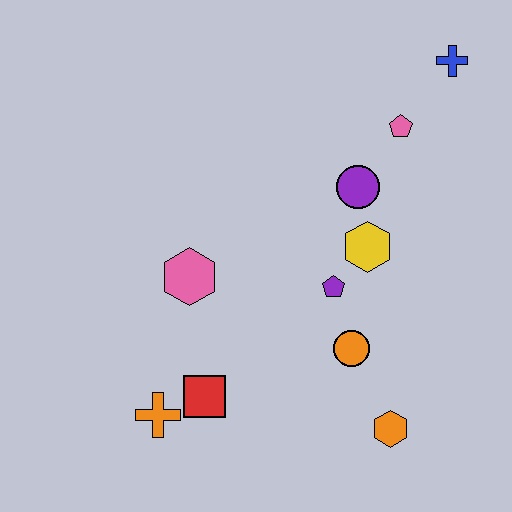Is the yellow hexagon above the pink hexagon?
Yes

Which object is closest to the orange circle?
The purple pentagon is closest to the orange circle.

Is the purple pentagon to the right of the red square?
Yes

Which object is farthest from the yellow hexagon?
The orange cross is farthest from the yellow hexagon.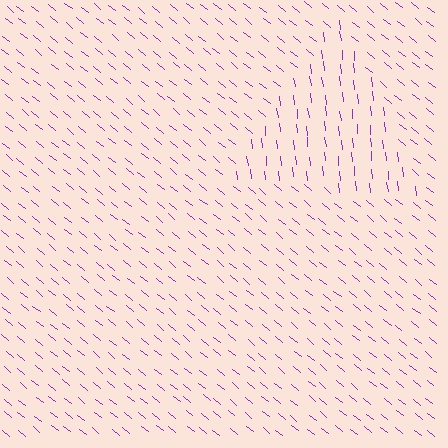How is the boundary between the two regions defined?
The boundary is defined purely by a change in line orientation (approximately 45 degrees difference). All lines are the same color and thickness.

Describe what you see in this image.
The image is filled with small purple line segments. A triangle region in the image has lines oriented differently from the surrounding lines, creating a visible texture boundary.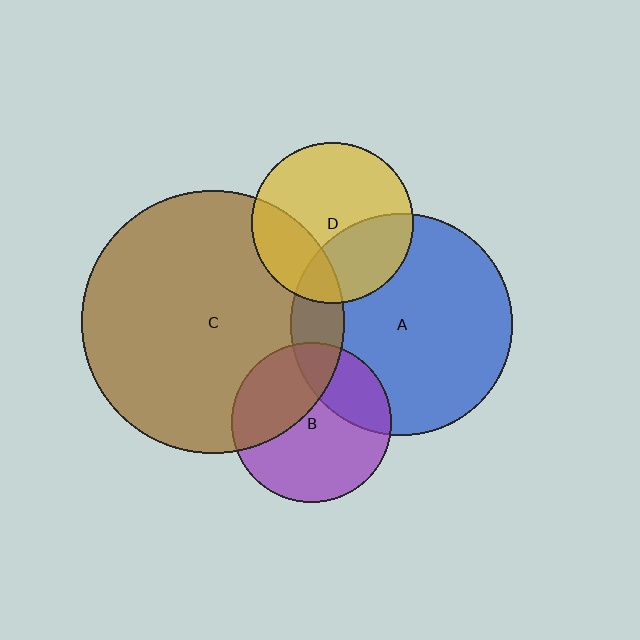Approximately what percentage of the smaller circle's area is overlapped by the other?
Approximately 25%.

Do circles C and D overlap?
Yes.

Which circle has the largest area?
Circle C (brown).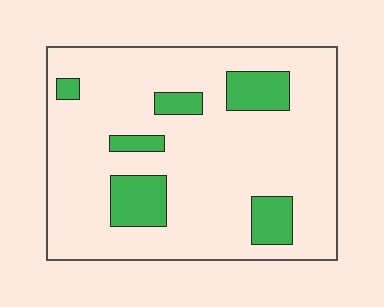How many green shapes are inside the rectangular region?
6.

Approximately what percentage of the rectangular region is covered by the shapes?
Approximately 15%.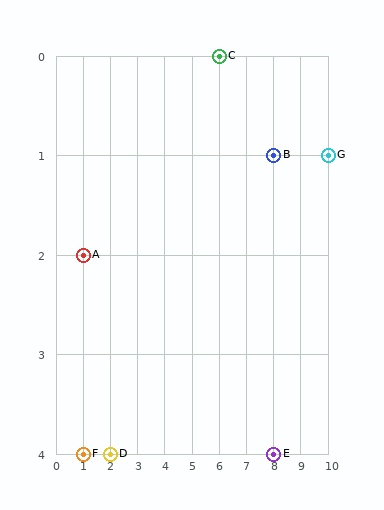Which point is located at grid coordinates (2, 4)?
Point D is at (2, 4).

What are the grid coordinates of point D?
Point D is at grid coordinates (2, 4).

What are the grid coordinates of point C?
Point C is at grid coordinates (6, 0).